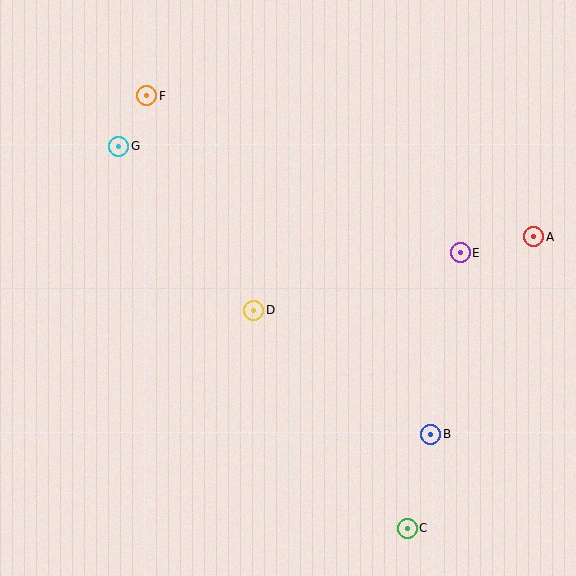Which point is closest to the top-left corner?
Point F is closest to the top-left corner.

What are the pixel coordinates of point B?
Point B is at (431, 434).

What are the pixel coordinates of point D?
Point D is at (254, 310).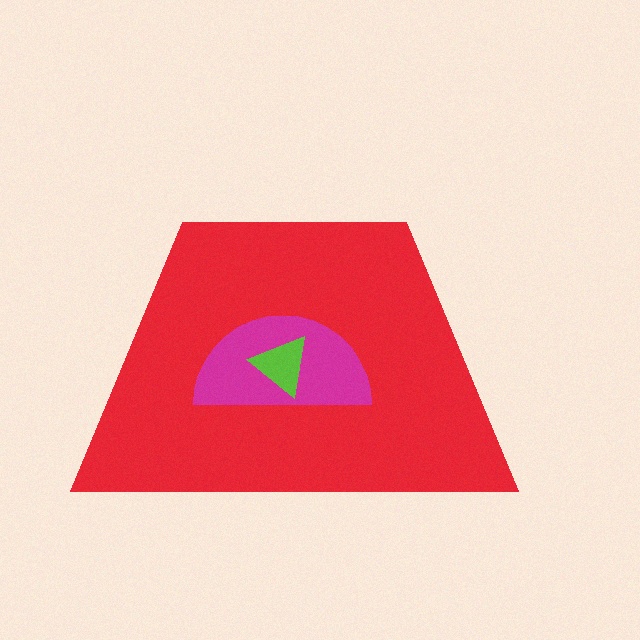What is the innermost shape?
The lime triangle.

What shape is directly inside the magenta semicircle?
The lime triangle.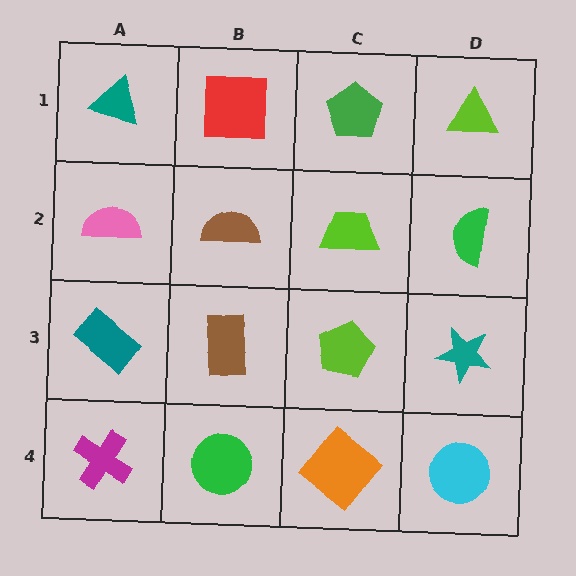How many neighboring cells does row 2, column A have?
3.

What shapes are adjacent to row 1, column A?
A pink semicircle (row 2, column A), a red square (row 1, column B).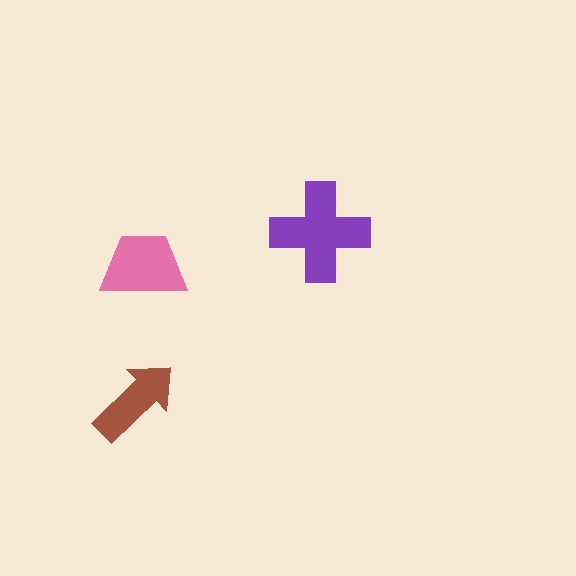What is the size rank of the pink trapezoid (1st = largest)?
2nd.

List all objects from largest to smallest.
The purple cross, the pink trapezoid, the brown arrow.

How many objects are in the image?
There are 3 objects in the image.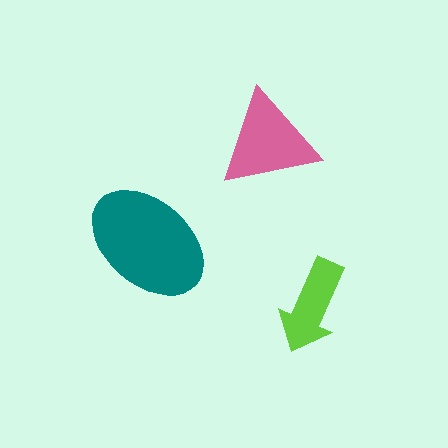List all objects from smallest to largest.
The lime arrow, the pink triangle, the teal ellipse.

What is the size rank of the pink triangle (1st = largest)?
2nd.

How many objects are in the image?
There are 3 objects in the image.